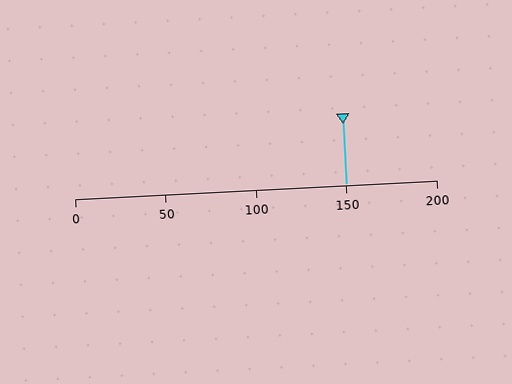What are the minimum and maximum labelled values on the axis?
The axis runs from 0 to 200.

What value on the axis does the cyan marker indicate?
The marker indicates approximately 150.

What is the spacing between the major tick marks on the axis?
The major ticks are spaced 50 apart.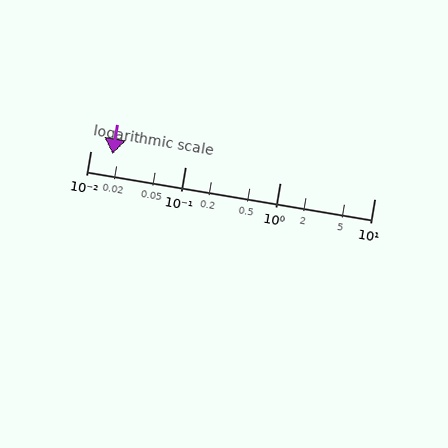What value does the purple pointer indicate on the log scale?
The pointer indicates approximately 0.017.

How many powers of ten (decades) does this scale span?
The scale spans 3 decades, from 0.01 to 10.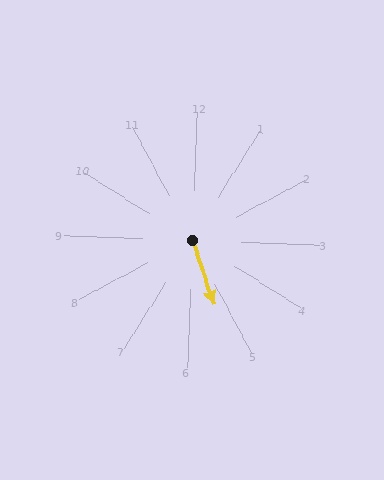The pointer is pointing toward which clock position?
Roughly 5 o'clock.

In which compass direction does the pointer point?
South.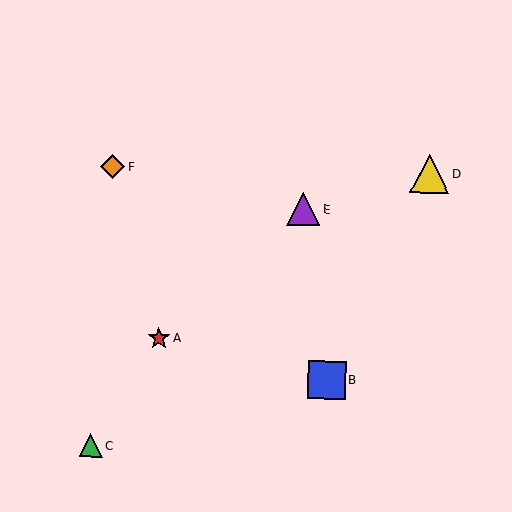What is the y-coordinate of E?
Object E is at y≈209.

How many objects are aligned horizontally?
2 objects (D, F) are aligned horizontally.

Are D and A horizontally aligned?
No, D is at y≈174 and A is at y≈338.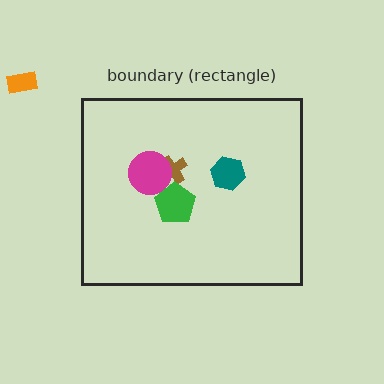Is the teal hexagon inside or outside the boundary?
Inside.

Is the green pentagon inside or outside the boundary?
Inside.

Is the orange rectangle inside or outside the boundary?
Outside.